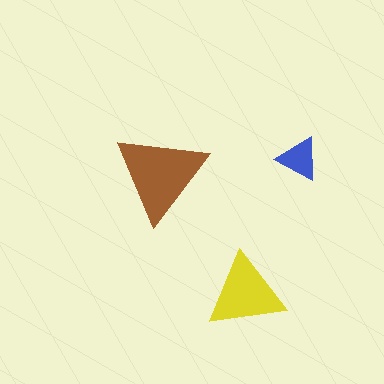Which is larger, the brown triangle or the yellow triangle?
The brown one.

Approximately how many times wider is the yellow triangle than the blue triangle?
About 2 times wider.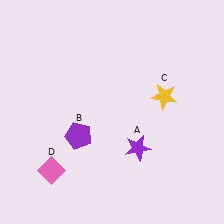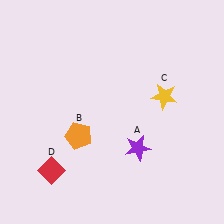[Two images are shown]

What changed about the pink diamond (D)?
In Image 1, D is pink. In Image 2, it changed to red.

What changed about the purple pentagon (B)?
In Image 1, B is purple. In Image 2, it changed to orange.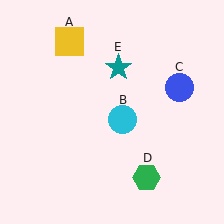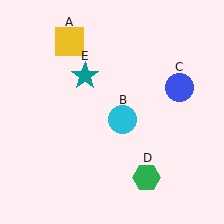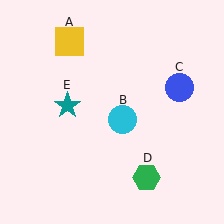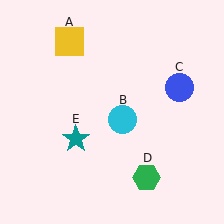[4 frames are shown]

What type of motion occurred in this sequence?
The teal star (object E) rotated counterclockwise around the center of the scene.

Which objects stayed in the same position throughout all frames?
Yellow square (object A) and cyan circle (object B) and blue circle (object C) and green hexagon (object D) remained stationary.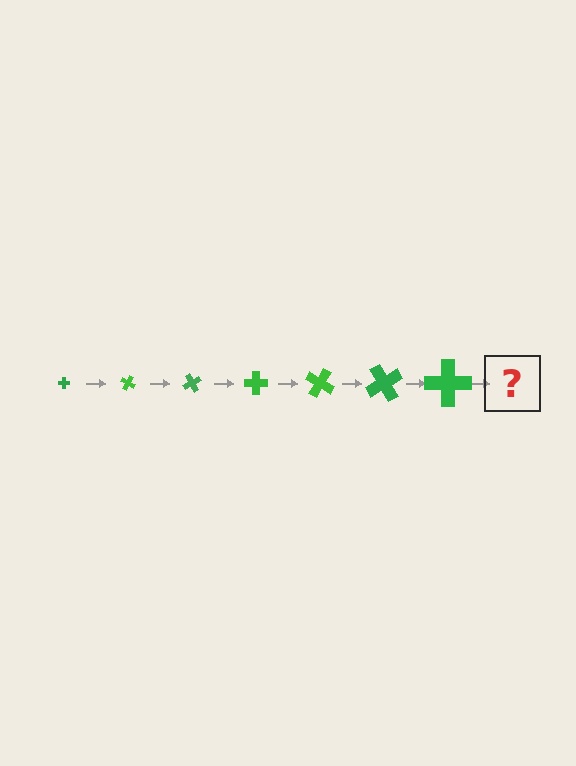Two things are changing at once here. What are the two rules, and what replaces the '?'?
The two rules are that the cross grows larger each step and it rotates 30 degrees each step. The '?' should be a cross, larger than the previous one and rotated 210 degrees from the start.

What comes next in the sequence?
The next element should be a cross, larger than the previous one and rotated 210 degrees from the start.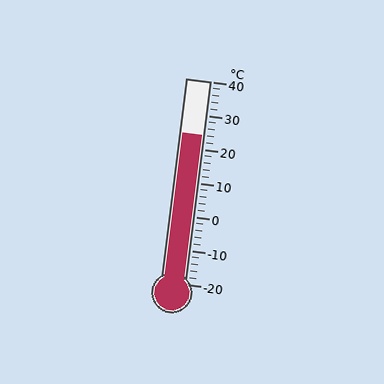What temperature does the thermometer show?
The thermometer shows approximately 24°C.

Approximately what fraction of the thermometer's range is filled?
The thermometer is filled to approximately 75% of its range.